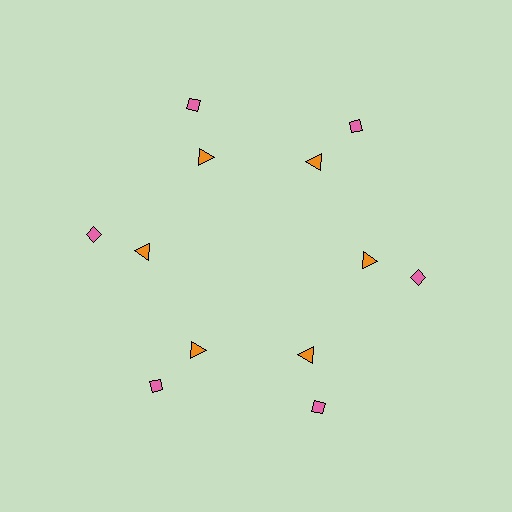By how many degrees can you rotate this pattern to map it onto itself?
The pattern maps onto itself every 60 degrees of rotation.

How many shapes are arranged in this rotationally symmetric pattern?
There are 12 shapes, arranged in 6 groups of 2.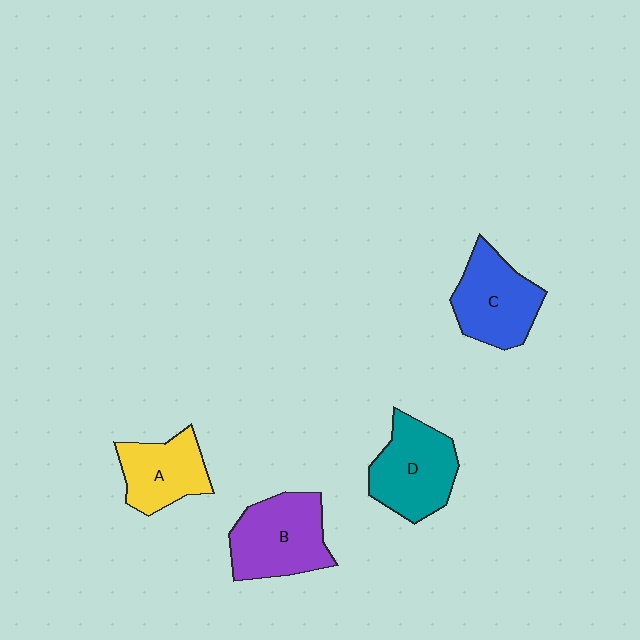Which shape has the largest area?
Shape B (purple).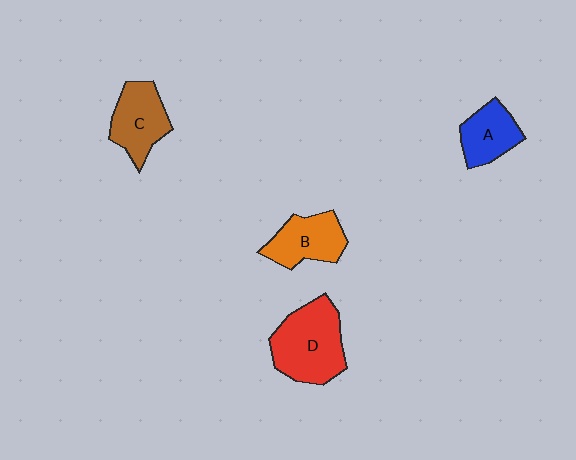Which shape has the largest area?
Shape D (red).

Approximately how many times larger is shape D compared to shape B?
Approximately 1.5 times.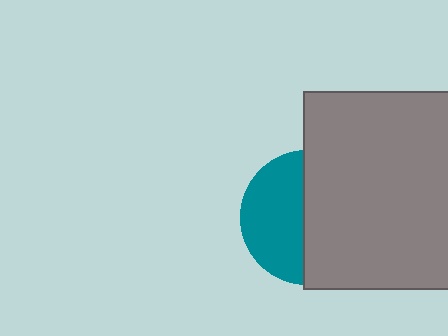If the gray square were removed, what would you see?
You would see the complete teal circle.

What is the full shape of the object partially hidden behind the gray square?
The partially hidden object is a teal circle.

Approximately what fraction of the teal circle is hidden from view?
Roughly 54% of the teal circle is hidden behind the gray square.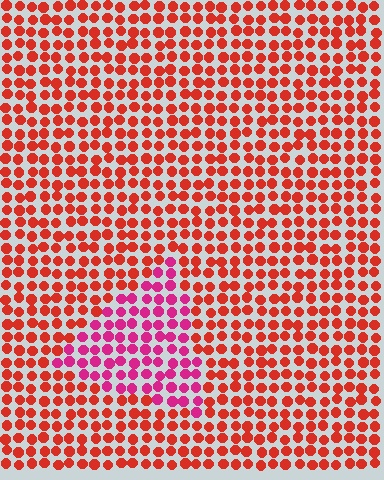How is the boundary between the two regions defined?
The boundary is defined purely by a slight shift in hue (about 39 degrees). Spacing, size, and orientation are identical on both sides.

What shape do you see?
I see a triangle.